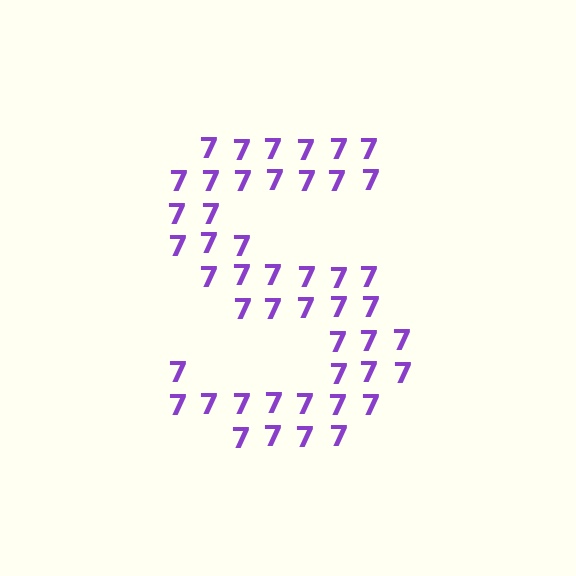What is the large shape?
The large shape is the letter S.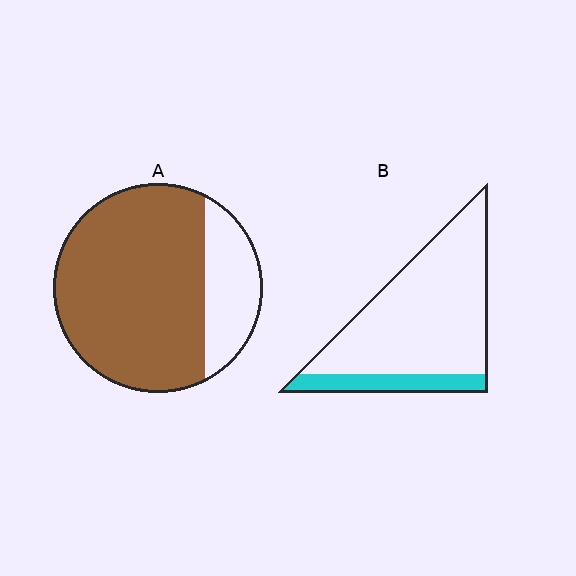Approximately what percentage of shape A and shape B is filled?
A is approximately 80% and B is approximately 15%.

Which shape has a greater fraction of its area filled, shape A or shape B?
Shape A.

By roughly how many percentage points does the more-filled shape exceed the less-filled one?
By roughly 60 percentage points (A over B).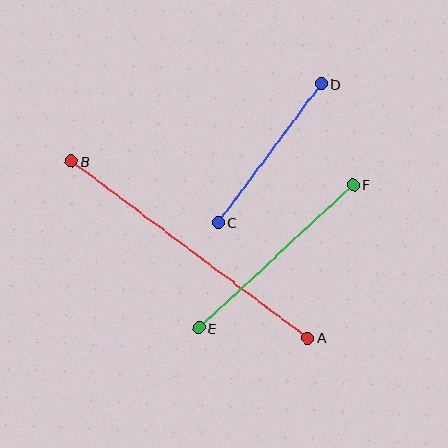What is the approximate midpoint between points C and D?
The midpoint is at approximately (270, 153) pixels.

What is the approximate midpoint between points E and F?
The midpoint is at approximately (276, 256) pixels.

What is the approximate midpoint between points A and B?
The midpoint is at approximately (190, 250) pixels.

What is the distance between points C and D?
The distance is approximately 172 pixels.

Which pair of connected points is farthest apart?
Points A and B are farthest apart.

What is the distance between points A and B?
The distance is approximately 295 pixels.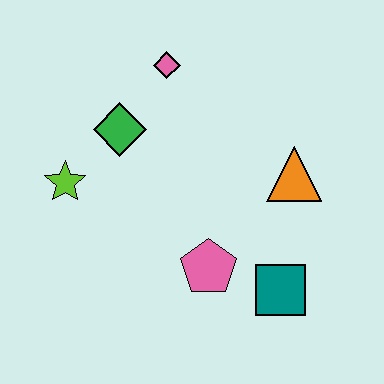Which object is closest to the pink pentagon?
The teal square is closest to the pink pentagon.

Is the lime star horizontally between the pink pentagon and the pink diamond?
No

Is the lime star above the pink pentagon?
Yes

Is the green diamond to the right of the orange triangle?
No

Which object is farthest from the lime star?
The teal square is farthest from the lime star.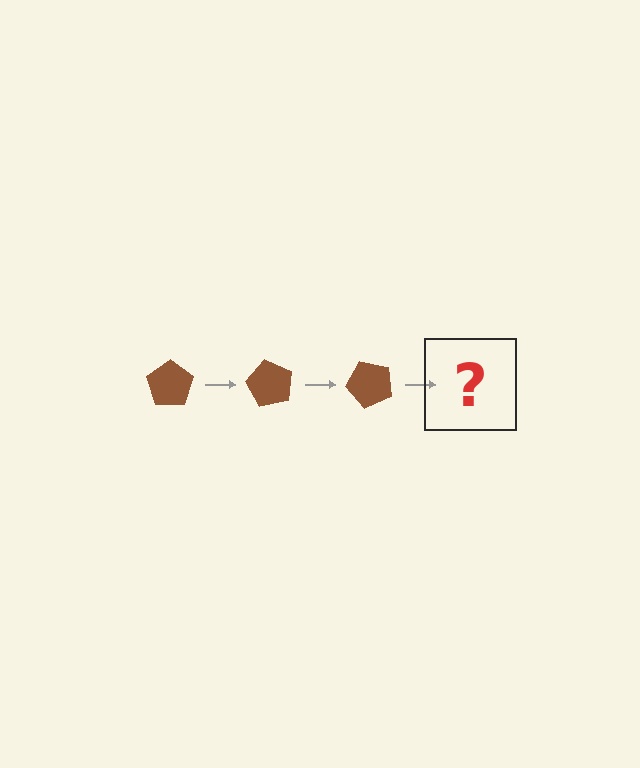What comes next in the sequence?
The next element should be a brown pentagon rotated 180 degrees.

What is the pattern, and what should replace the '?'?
The pattern is that the pentagon rotates 60 degrees each step. The '?' should be a brown pentagon rotated 180 degrees.